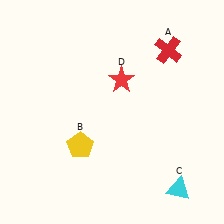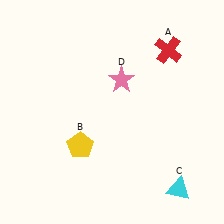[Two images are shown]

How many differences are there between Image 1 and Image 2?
There is 1 difference between the two images.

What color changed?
The star (D) changed from red in Image 1 to pink in Image 2.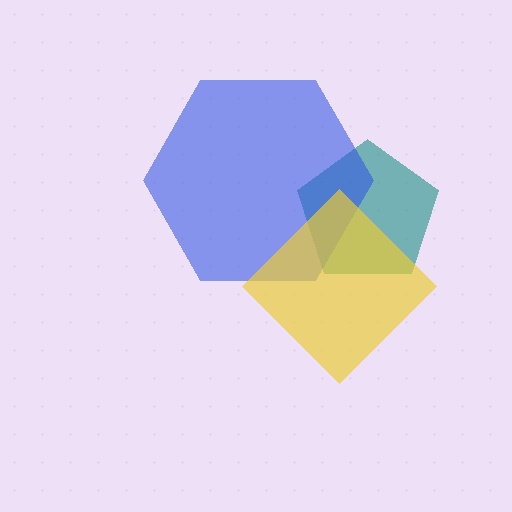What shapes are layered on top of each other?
The layered shapes are: a teal pentagon, a blue hexagon, a yellow diamond.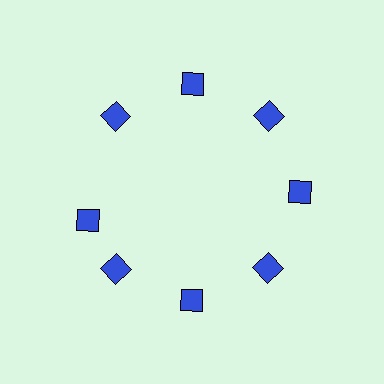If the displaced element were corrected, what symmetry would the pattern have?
It would have 8-fold rotational symmetry — the pattern would map onto itself every 45 degrees.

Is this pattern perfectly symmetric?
No. The 8 blue diamonds are arranged in a ring, but one element near the 9 o'clock position is rotated out of alignment along the ring, breaking the 8-fold rotational symmetry.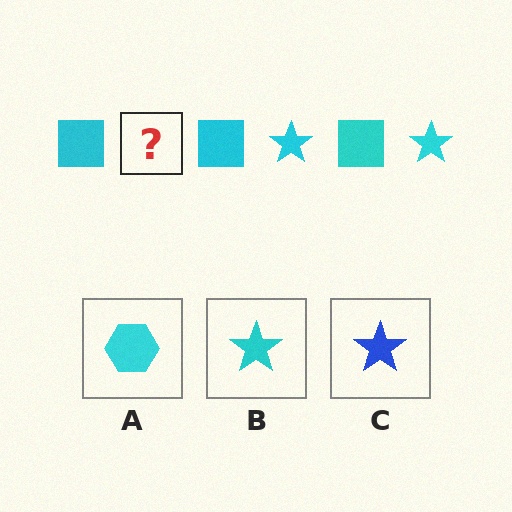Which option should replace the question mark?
Option B.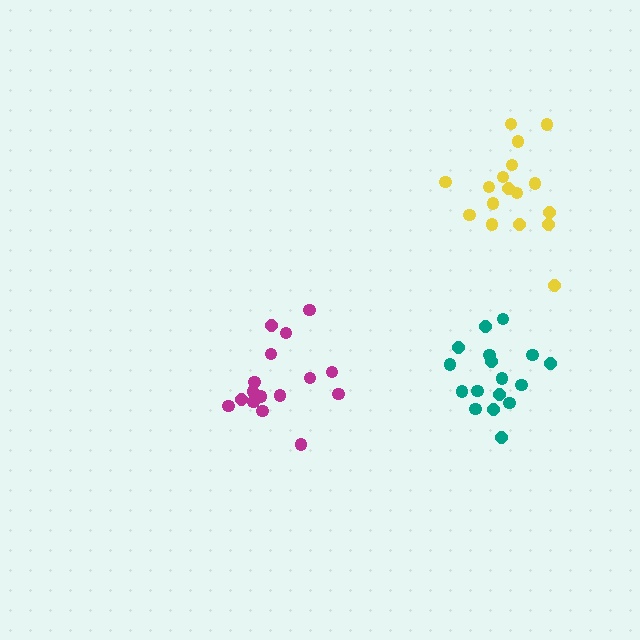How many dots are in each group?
Group 1: 17 dots, Group 2: 17 dots, Group 3: 17 dots (51 total).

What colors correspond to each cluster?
The clusters are colored: teal, magenta, yellow.